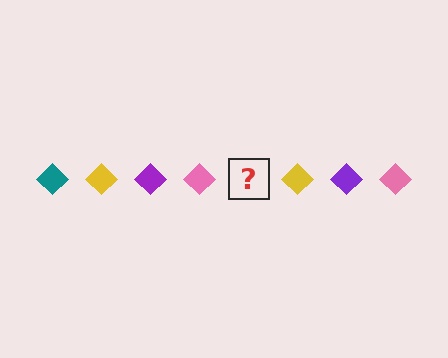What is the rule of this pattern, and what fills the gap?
The rule is that the pattern cycles through teal, yellow, purple, pink diamonds. The gap should be filled with a teal diamond.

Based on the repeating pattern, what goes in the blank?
The blank should be a teal diamond.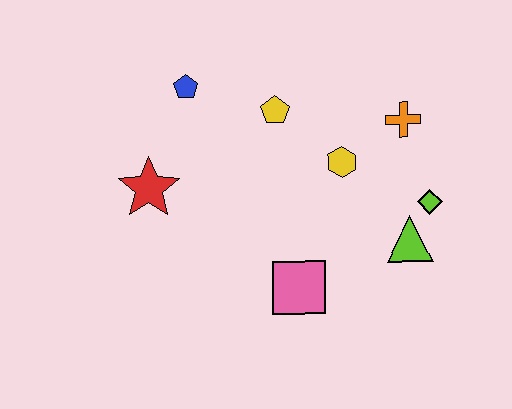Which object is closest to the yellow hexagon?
The orange cross is closest to the yellow hexagon.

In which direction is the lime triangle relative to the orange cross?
The lime triangle is below the orange cross.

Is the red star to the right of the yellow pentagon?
No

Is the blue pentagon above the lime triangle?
Yes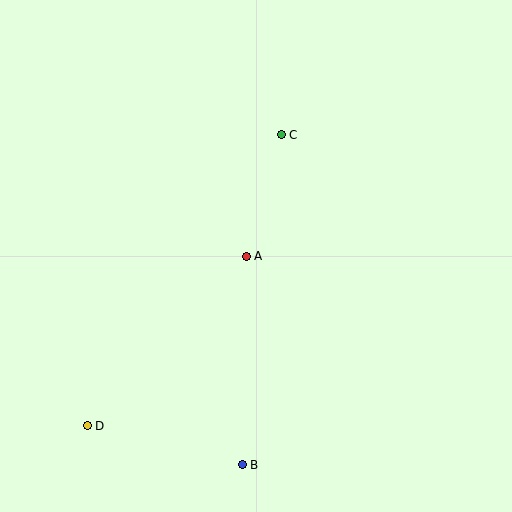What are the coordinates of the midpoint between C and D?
The midpoint between C and D is at (184, 280).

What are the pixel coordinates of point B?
Point B is at (242, 465).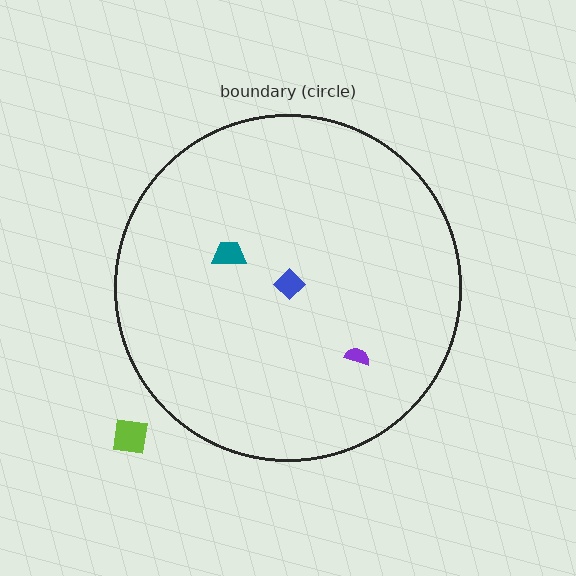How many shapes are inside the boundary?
3 inside, 1 outside.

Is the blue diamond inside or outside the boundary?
Inside.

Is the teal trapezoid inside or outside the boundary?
Inside.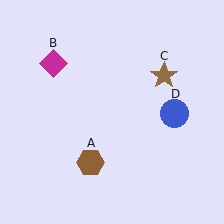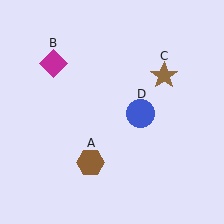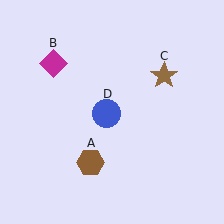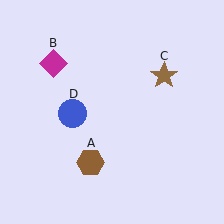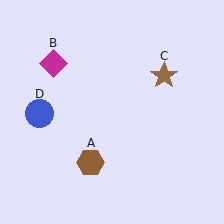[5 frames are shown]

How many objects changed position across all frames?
1 object changed position: blue circle (object D).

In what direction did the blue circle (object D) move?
The blue circle (object D) moved left.